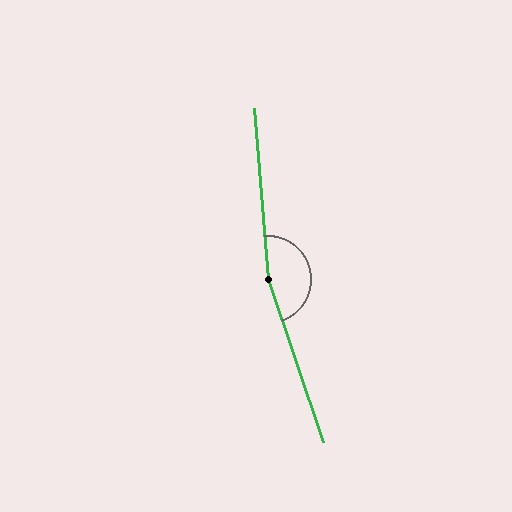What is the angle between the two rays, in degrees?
Approximately 166 degrees.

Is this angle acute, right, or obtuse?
It is obtuse.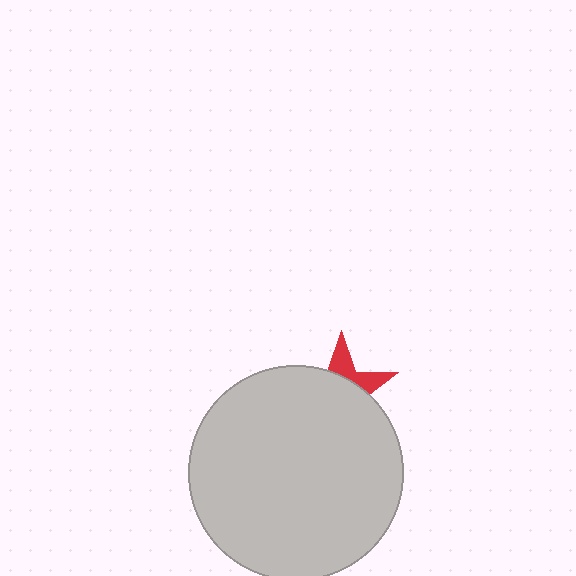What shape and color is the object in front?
The object in front is a light gray circle.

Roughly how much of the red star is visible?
A small part of it is visible (roughly 30%).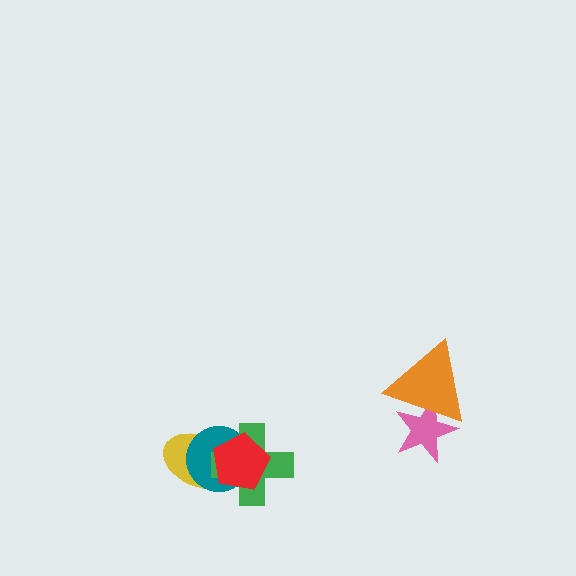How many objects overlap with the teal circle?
3 objects overlap with the teal circle.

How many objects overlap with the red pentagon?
3 objects overlap with the red pentagon.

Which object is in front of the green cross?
The red pentagon is in front of the green cross.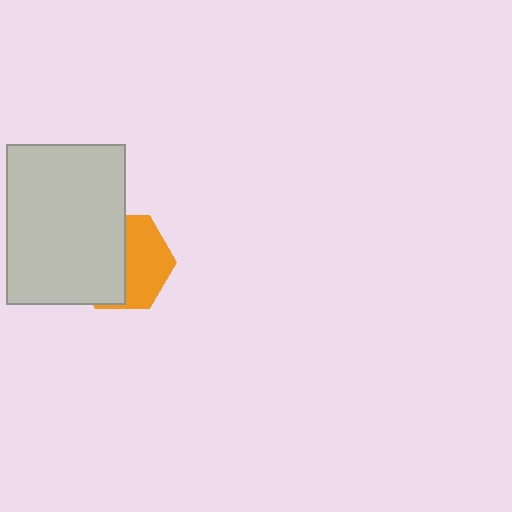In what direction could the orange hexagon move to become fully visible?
The orange hexagon could move right. That would shift it out from behind the light gray rectangle entirely.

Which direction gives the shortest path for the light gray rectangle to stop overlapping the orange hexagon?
Moving left gives the shortest separation.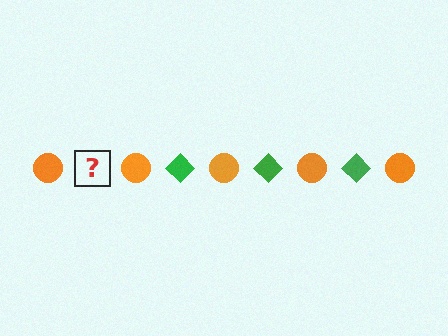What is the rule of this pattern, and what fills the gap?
The rule is that the pattern alternates between orange circle and green diamond. The gap should be filled with a green diamond.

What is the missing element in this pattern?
The missing element is a green diamond.